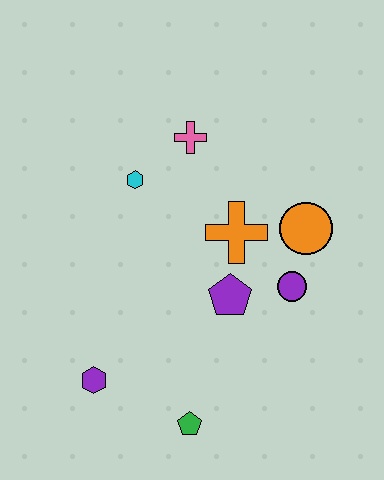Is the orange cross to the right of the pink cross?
Yes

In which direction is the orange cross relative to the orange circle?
The orange cross is to the left of the orange circle.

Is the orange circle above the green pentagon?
Yes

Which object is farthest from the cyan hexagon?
The green pentagon is farthest from the cyan hexagon.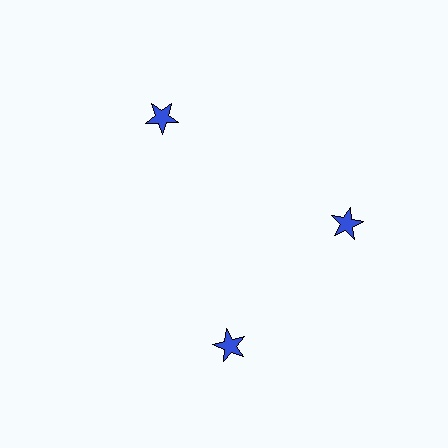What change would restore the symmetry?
The symmetry would be restored by rotating it back into even spacing with its neighbors so that all 3 stars sit at equal angles and equal distance from the center.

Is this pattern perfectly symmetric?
No. The 3 blue stars are arranged in a ring, but one element near the 7 o'clock position is rotated out of alignment along the ring, breaking the 3-fold rotational symmetry.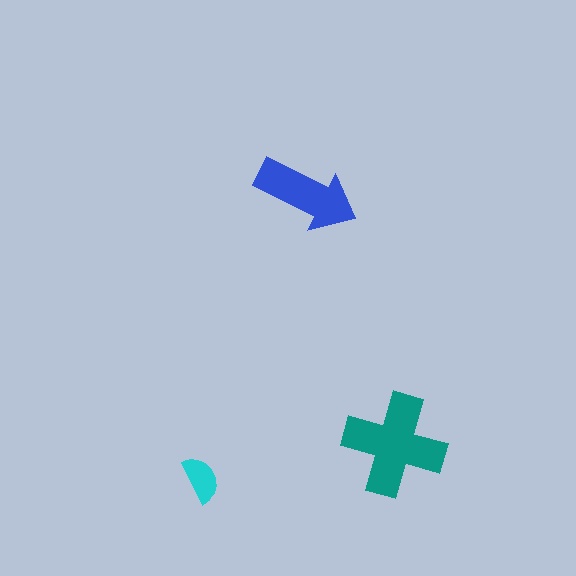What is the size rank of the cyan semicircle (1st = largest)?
3rd.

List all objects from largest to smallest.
The teal cross, the blue arrow, the cyan semicircle.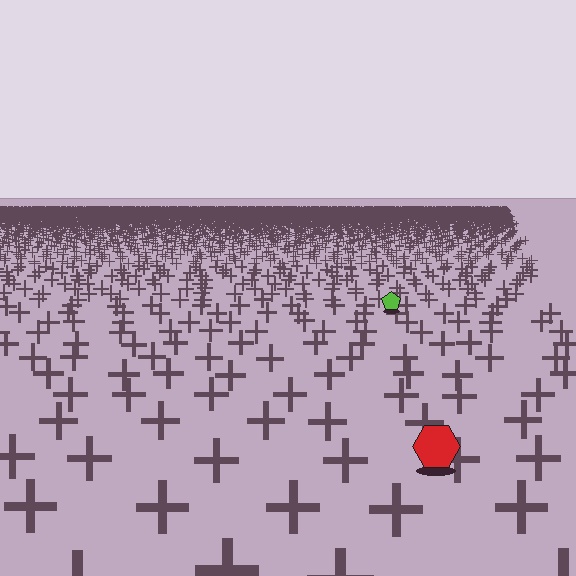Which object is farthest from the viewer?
The lime pentagon is farthest from the viewer. It appears smaller and the ground texture around it is denser.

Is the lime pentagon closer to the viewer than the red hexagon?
No. The red hexagon is closer — you can tell from the texture gradient: the ground texture is coarser near it.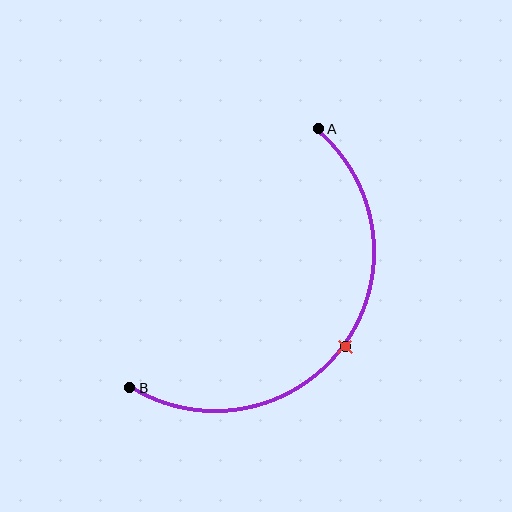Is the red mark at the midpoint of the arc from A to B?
Yes. The red mark lies on the arc at equal arc-length from both A and B — it is the arc midpoint.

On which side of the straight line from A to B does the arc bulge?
The arc bulges below and to the right of the straight line connecting A and B.